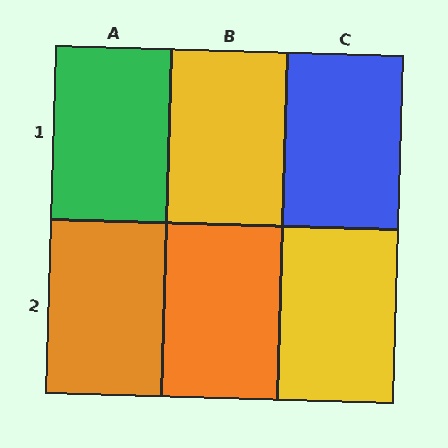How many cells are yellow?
2 cells are yellow.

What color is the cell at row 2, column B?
Orange.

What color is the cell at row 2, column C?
Yellow.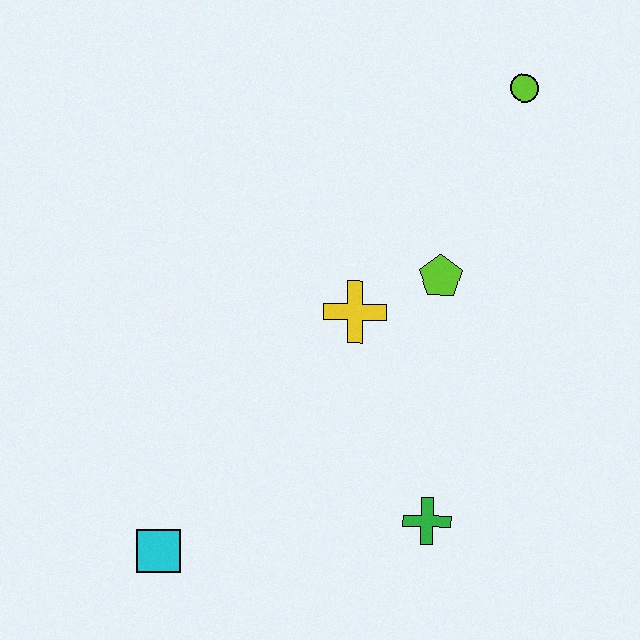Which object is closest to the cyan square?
The green cross is closest to the cyan square.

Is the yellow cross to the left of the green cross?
Yes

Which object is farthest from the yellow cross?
The cyan square is farthest from the yellow cross.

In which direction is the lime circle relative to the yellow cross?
The lime circle is above the yellow cross.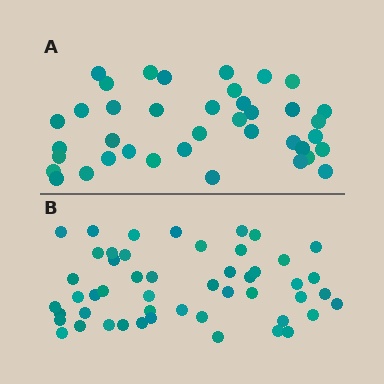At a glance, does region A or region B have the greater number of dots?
Region B (the bottom region) has more dots.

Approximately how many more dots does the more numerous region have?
Region B has roughly 12 or so more dots than region A.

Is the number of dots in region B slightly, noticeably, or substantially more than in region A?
Region B has noticeably more, but not dramatically so. The ratio is roughly 1.3 to 1.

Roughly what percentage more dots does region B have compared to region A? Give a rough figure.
About 30% more.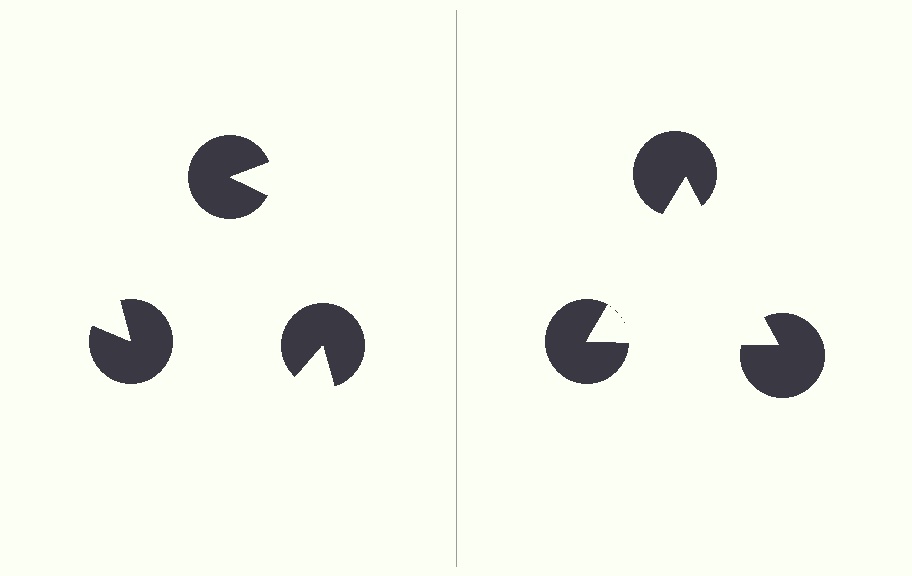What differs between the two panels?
The pac-man discs are positioned identically on both sides; only the wedge orientations differ. On the right they align to a triangle; on the left they are misaligned.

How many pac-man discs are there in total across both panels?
6 — 3 on each side.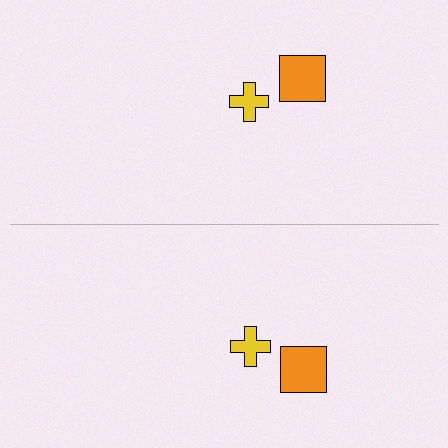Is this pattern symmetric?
Yes, this pattern has bilateral (reflection) symmetry.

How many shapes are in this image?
There are 4 shapes in this image.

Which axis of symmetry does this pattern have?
The pattern has a horizontal axis of symmetry running through the center of the image.